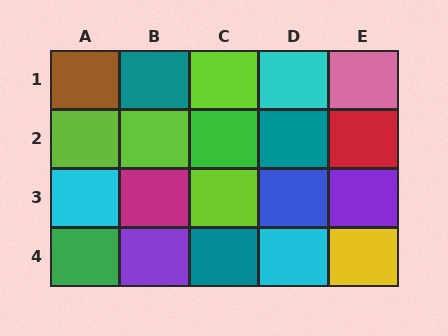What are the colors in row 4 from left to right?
Green, purple, teal, cyan, yellow.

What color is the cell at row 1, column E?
Pink.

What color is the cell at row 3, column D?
Blue.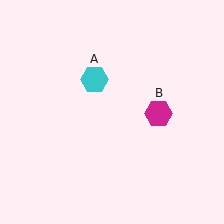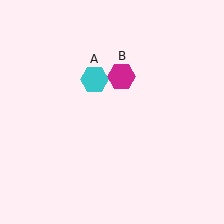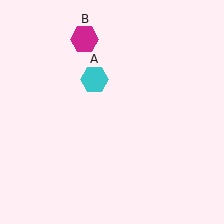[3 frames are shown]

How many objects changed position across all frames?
1 object changed position: magenta hexagon (object B).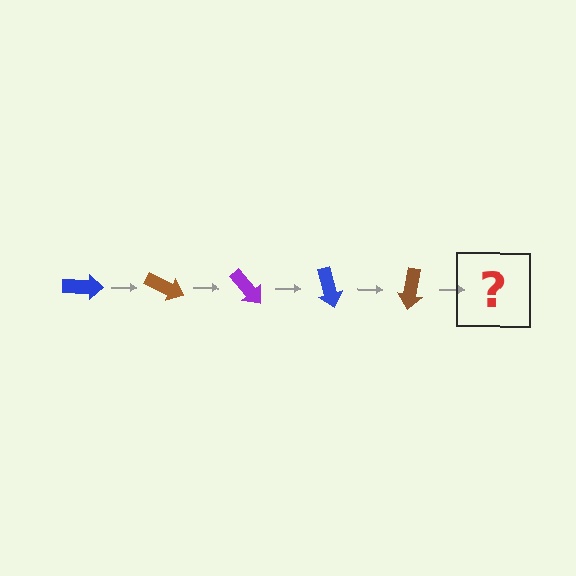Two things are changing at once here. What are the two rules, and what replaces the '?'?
The two rules are that it rotates 25 degrees each step and the color cycles through blue, brown, and purple. The '?' should be a purple arrow, rotated 125 degrees from the start.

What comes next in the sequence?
The next element should be a purple arrow, rotated 125 degrees from the start.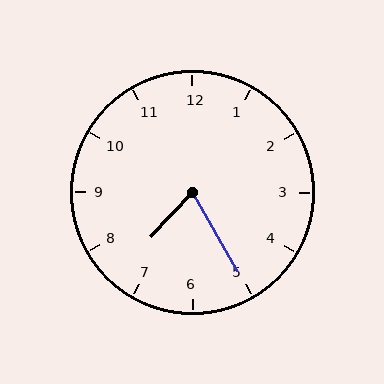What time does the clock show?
7:25.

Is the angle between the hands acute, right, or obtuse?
It is acute.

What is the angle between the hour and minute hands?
Approximately 72 degrees.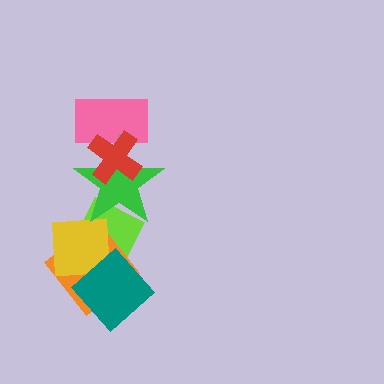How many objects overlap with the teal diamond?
1 object overlaps with the teal diamond.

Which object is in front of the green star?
The red cross is in front of the green star.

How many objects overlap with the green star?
3 objects overlap with the green star.